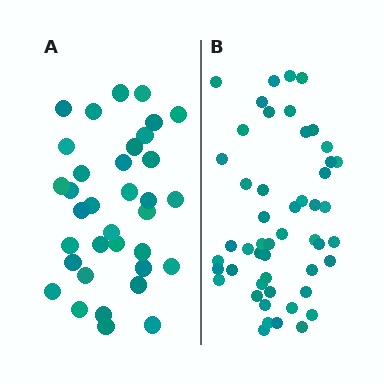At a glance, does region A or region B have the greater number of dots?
Region B (the right region) has more dots.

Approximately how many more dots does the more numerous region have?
Region B has approximately 15 more dots than region A.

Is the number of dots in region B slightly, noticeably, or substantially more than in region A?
Region B has noticeably more, but not dramatically so. The ratio is roughly 1.4 to 1.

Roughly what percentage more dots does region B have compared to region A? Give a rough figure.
About 45% more.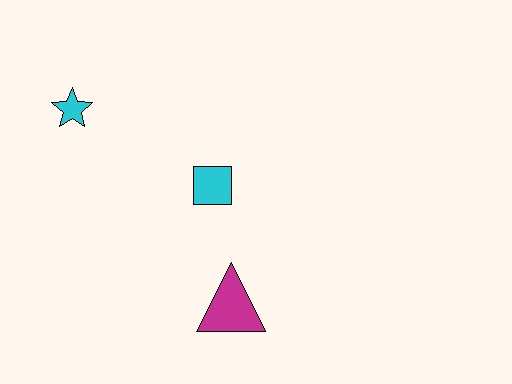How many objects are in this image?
There are 3 objects.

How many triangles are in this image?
There is 1 triangle.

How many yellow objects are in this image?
There are no yellow objects.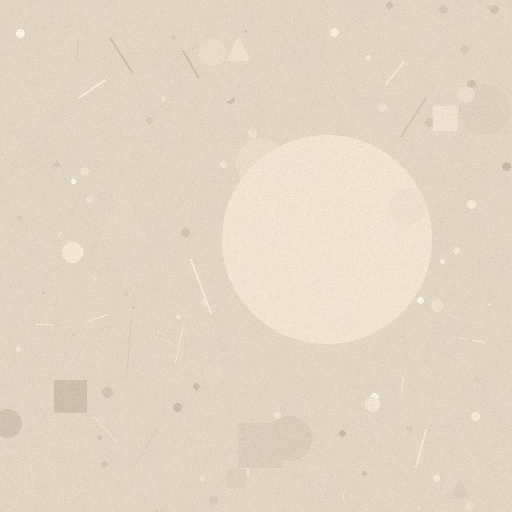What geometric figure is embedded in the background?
A circle is embedded in the background.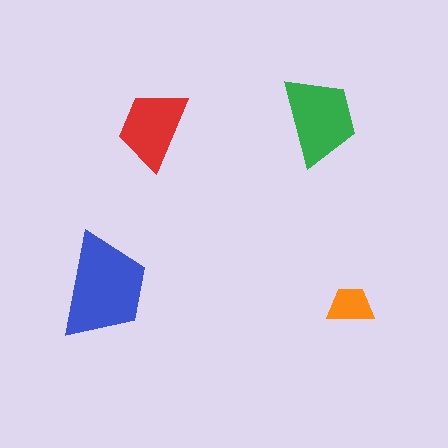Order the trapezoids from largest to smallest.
the blue one, the green one, the red one, the orange one.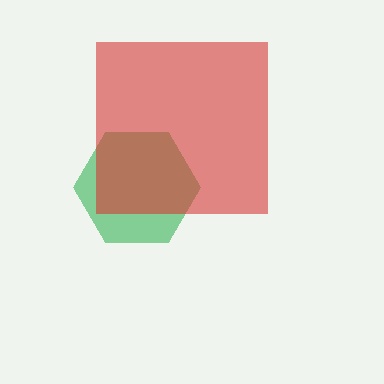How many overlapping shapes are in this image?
There are 2 overlapping shapes in the image.